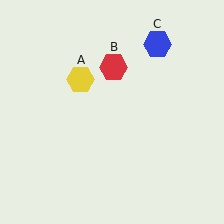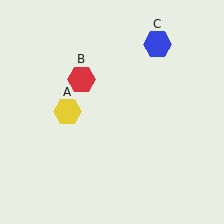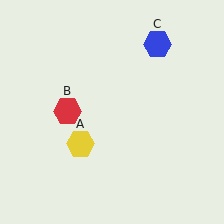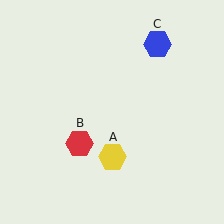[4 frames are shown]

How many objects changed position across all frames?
2 objects changed position: yellow hexagon (object A), red hexagon (object B).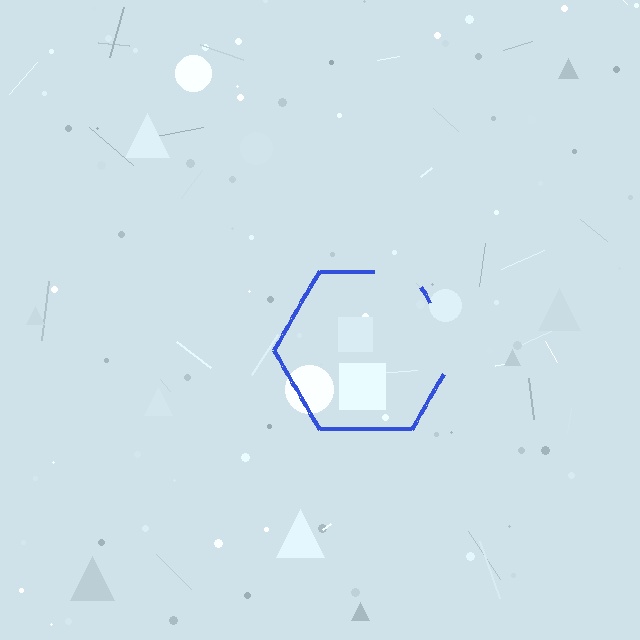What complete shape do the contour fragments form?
The contour fragments form a hexagon.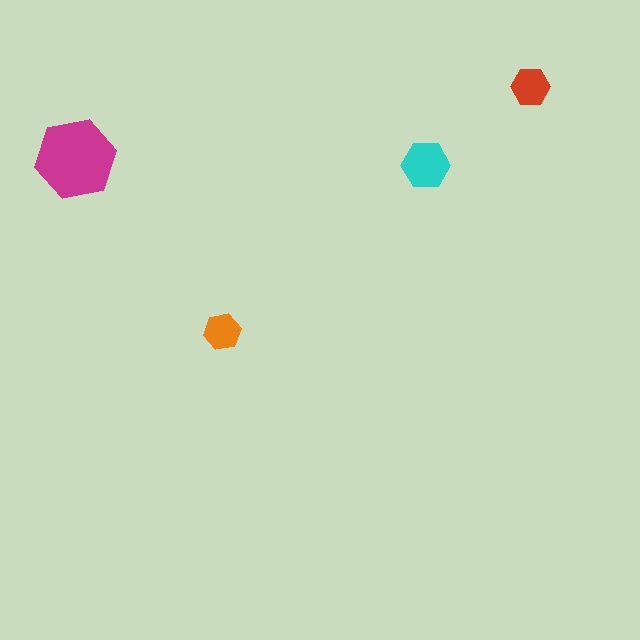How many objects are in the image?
There are 4 objects in the image.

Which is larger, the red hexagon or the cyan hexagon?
The cyan one.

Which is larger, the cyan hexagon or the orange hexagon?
The cyan one.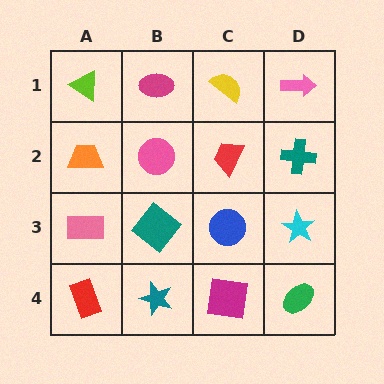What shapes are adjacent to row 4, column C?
A blue circle (row 3, column C), a teal star (row 4, column B), a green ellipse (row 4, column D).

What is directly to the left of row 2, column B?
An orange trapezoid.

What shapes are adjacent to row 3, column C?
A red trapezoid (row 2, column C), a magenta square (row 4, column C), a teal diamond (row 3, column B), a cyan star (row 3, column D).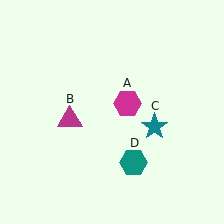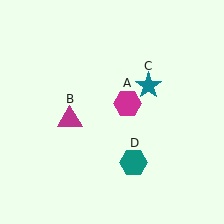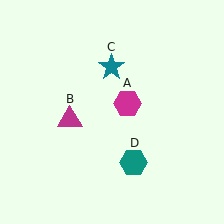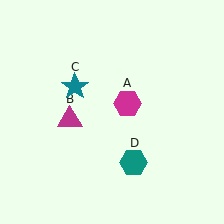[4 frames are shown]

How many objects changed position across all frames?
1 object changed position: teal star (object C).